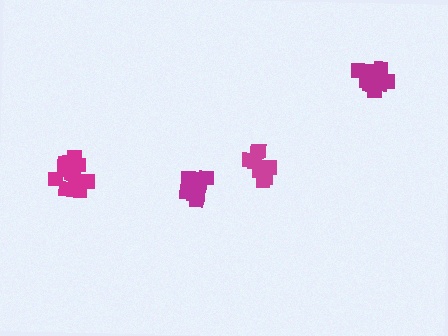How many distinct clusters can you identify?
There are 4 distinct clusters.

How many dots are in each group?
Group 1: 9 dots, Group 2: 14 dots, Group 3: 15 dots, Group 4: 10 dots (48 total).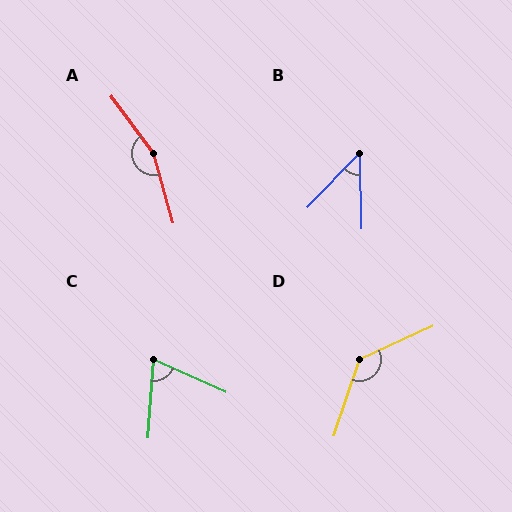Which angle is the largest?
A, at approximately 159 degrees.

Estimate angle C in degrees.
Approximately 70 degrees.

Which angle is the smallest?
B, at approximately 45 degrees.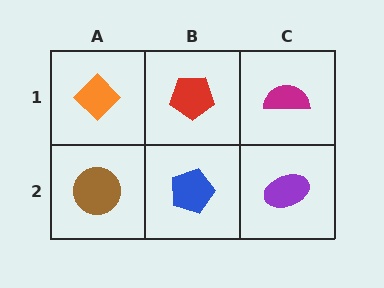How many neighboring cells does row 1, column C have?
2.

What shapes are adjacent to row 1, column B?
A blue pentagon (row 2, column B), an orange diamond (row 1, column A), a magenta semicircle (row 1, column C).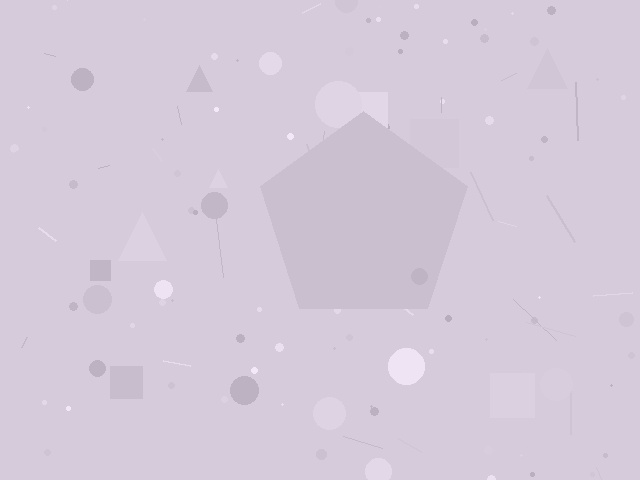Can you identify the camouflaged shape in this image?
The camouflaged shape is a pentagon.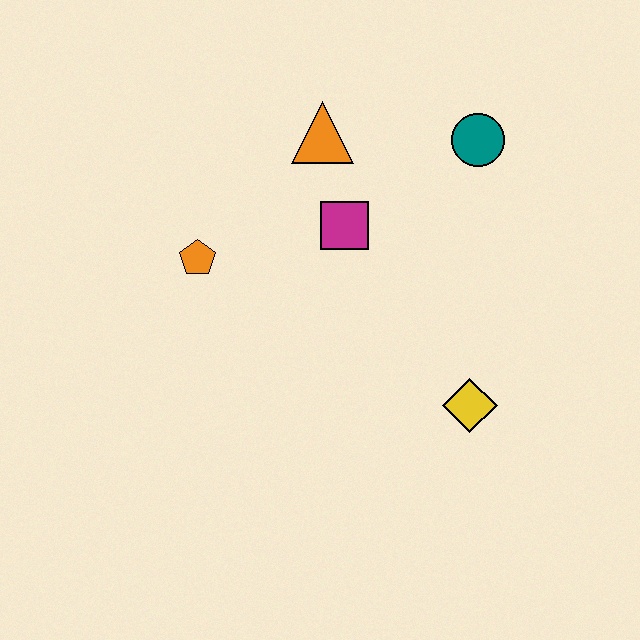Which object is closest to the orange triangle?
The magenta square is closest to the orange triangle.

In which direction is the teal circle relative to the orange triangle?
The teal circle is to the right of the orange triangle.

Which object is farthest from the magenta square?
The yellow diamond is farthest from the magenta square.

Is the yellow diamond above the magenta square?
No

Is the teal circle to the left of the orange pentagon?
No